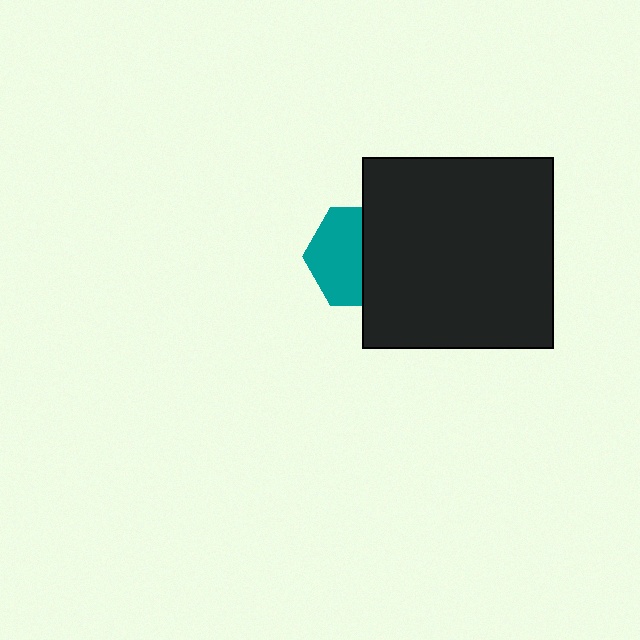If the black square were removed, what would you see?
You would see the complete teal hexagon.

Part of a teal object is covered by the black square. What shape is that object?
It is a hexagon.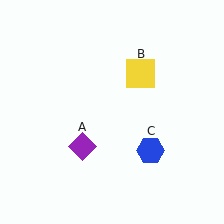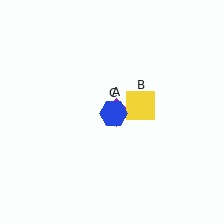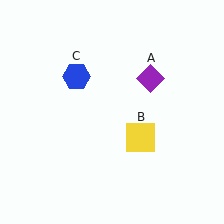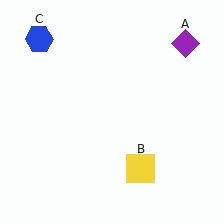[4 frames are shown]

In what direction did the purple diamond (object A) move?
The purple diamond (object A) moved up and to the right.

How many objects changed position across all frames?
3 objects changed position: purple diamond (object A), yellow square (object B), blue hexagon (object C).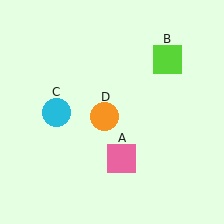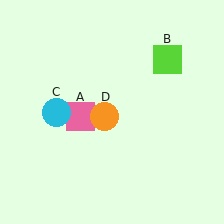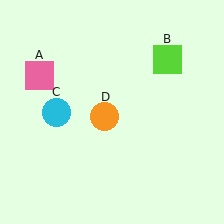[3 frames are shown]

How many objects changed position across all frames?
1 object changed position: pink square (object A).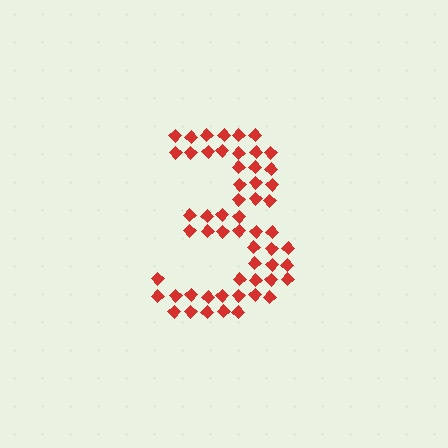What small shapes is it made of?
It is made of small diamonds.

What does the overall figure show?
The overall figure shows the digit 3.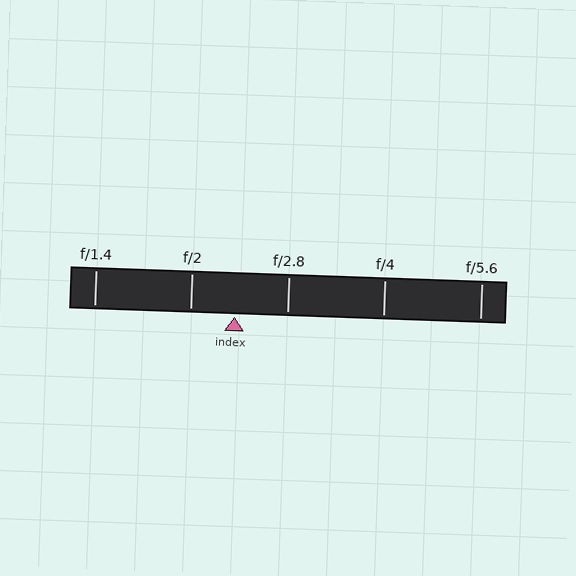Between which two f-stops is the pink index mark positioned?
The index mark is between f/2 and f/2.8.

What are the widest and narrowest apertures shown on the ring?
The widest aperture shown is f/1.4 and the narrowest is f/5.6.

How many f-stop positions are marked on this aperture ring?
There are 5 f-stop positions marked.